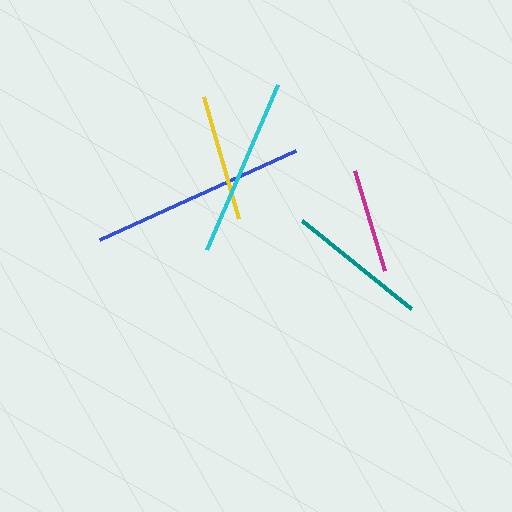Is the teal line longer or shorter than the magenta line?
The teal line is longer than the magenta line.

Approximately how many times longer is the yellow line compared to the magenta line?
The yellow line is approximately 1.2 times the length of the magenta line.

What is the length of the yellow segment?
The yellow segment is approximately 127 pixels long.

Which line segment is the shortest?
The magenta line is the shortest at approximately 104 pixels.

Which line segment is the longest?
The blue line is the longest at approximately 216 pixels.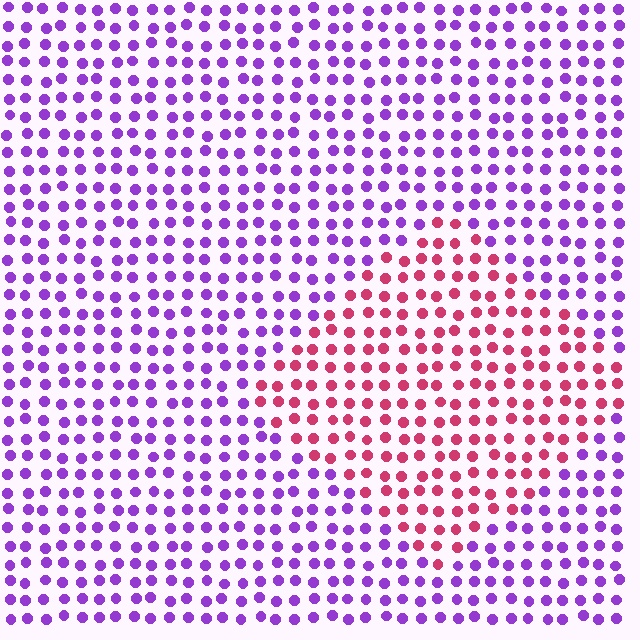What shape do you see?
I see a diamond.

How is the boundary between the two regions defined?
The boundary is defined purely by a slight shift in hue (about 63 degrees). Spacing, size, and orientation are identical on both sides.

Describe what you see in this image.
The image is filled with small purple elements in a uniform arrangement. A diamond-shaped region is visible where the elements are tinted to a slightly different hue, forming a subtle color boundary.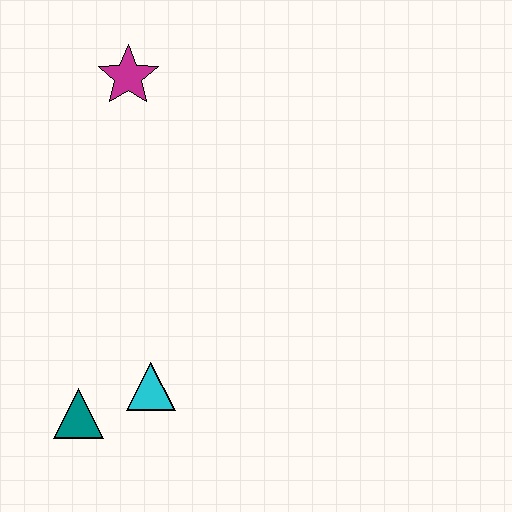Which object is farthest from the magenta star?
The teal triangle is farthest from the magenta star.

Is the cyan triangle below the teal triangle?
No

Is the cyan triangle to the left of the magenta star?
No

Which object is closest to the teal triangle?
The cyan triangle is closest to the teal triangle.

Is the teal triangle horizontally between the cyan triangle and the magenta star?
No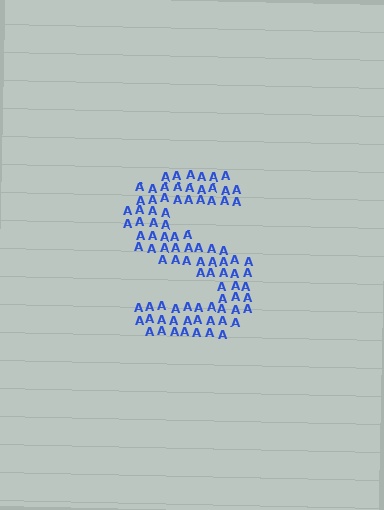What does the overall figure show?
The overall figure shows the letter S.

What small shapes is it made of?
It is made of small letter A's.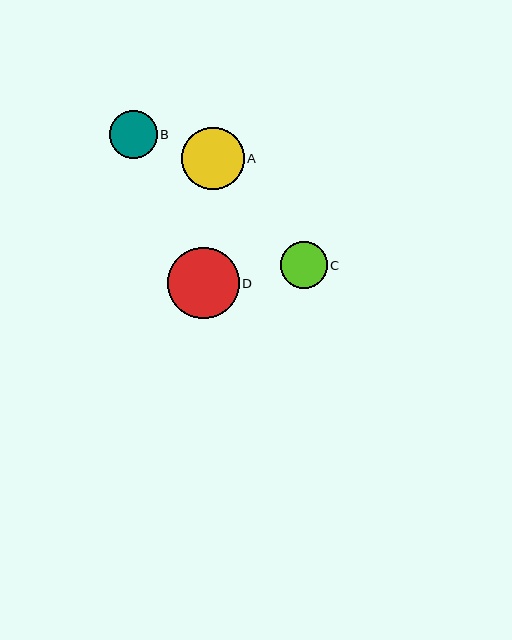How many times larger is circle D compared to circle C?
Circle D is approximately 1.5 times the size of circle C.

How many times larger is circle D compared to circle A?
Circle D is approximately 1.1 times the size of circle A.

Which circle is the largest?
Circle D is the largest with a size of approximately 72 pixels.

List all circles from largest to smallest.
From largest to smallest: D, A, B, C.